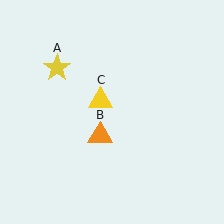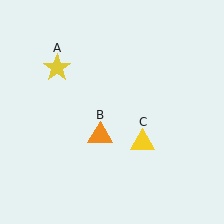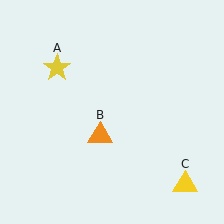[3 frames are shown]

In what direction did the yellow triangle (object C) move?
The yellow triangle (object C) moved down and to the right.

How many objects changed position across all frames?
1 object changed position: yellow triangle (object C).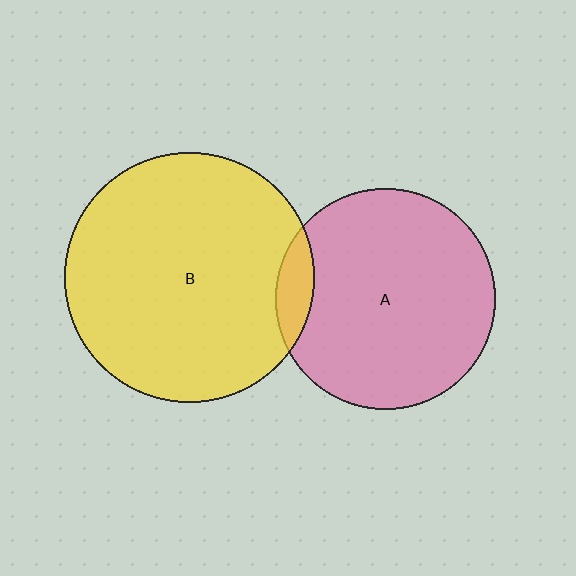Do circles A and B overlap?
Yes.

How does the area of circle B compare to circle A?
Approximately 1.3 times.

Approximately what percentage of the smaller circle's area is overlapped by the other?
Approximately 10%.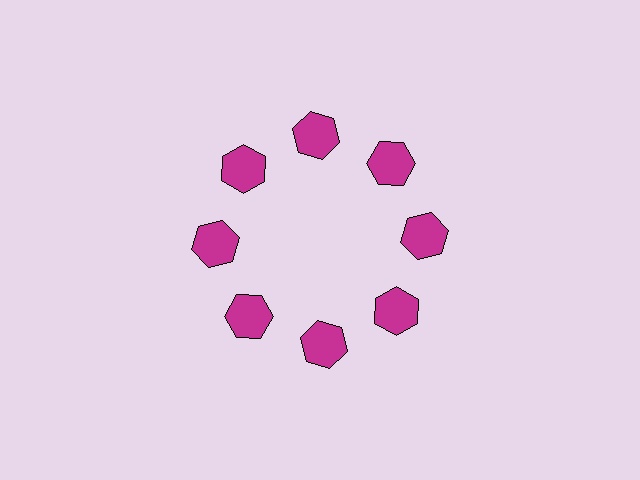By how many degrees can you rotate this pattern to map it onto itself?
The pattern maps onto itself every 45 degrees of rotation.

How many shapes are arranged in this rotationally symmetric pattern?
There are 8 shapes, arranged in 8 groups of 1.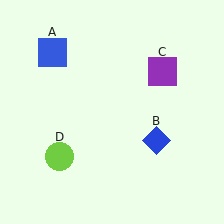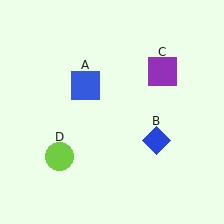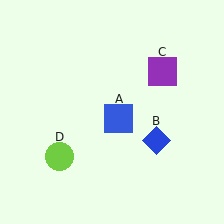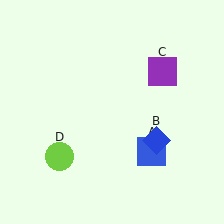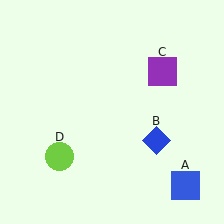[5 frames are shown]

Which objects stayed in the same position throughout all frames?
Blue diamond (object B) and purple square (object C) and lime circle (object D) remained stationary.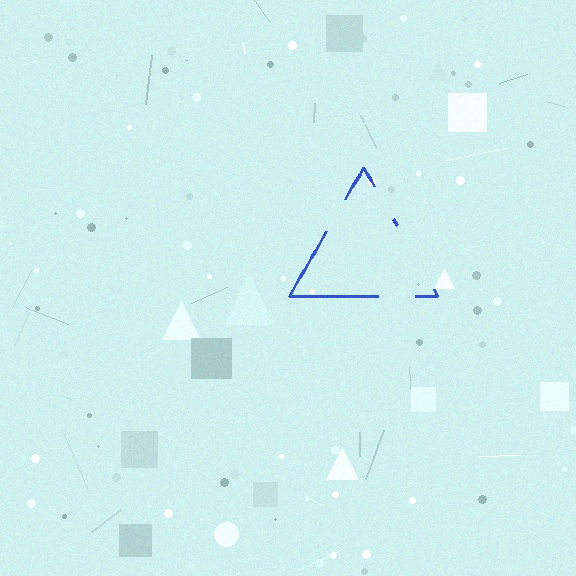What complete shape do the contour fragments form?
The contour fragments form a triangle.